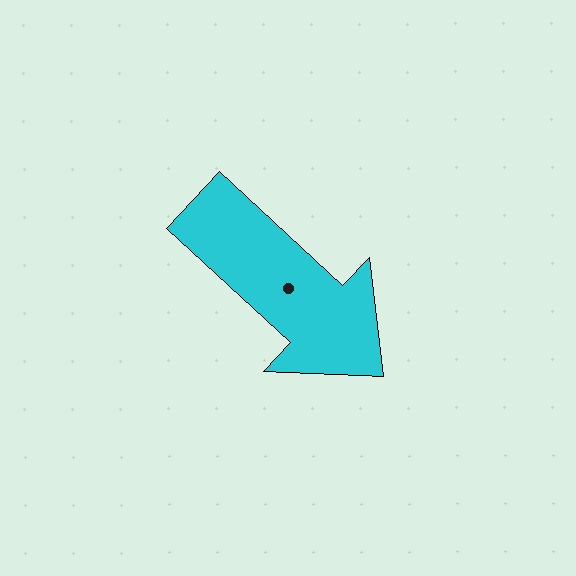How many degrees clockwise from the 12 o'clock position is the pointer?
Approximately 133 degrees.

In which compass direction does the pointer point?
Southeast.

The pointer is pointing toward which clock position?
Roughly 4 o'clock.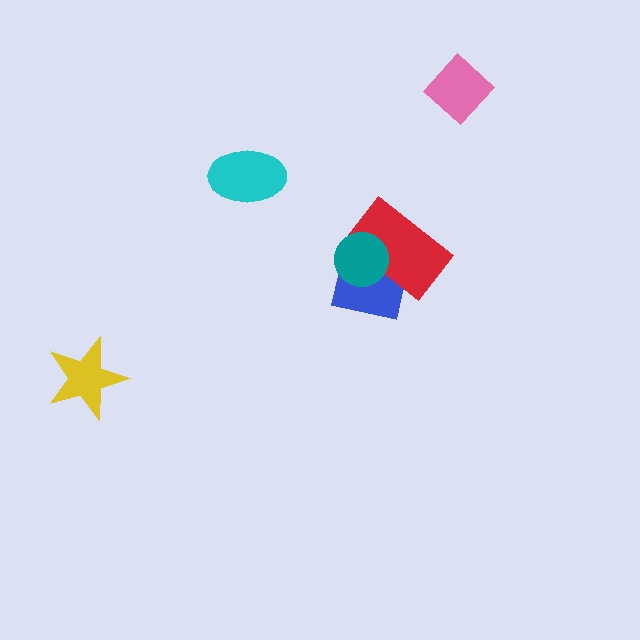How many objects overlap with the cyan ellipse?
0 objects overlap with the cyan ellipse.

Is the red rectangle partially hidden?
Yes, it is partially covered by another shape.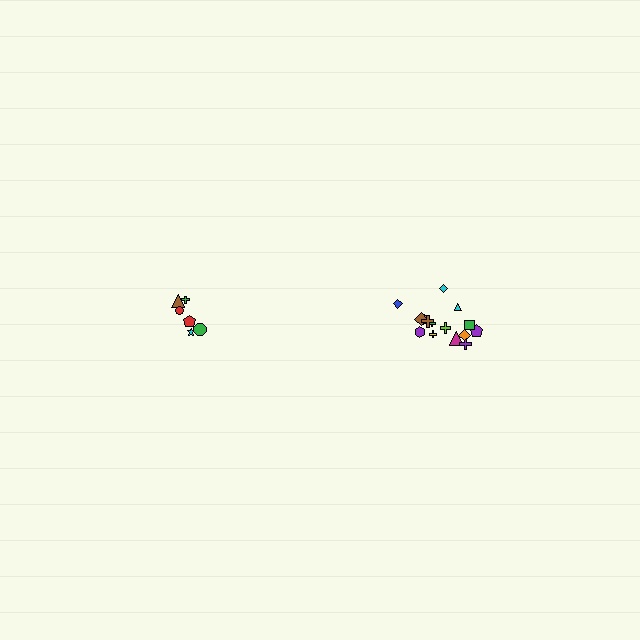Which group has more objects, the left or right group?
The right group.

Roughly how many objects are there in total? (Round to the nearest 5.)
Roughly 20 objects in total.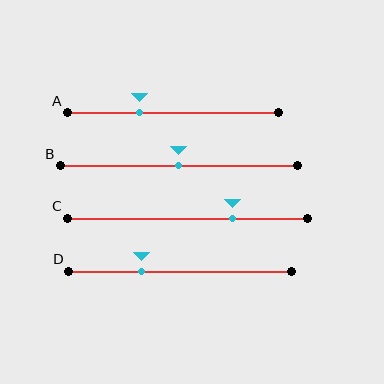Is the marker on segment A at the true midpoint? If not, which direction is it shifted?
No, the marker on segment A is shifted to the left by about 16% of the segment length.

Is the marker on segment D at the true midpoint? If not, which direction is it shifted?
No, the marker on segment D is shifted to the left by about 17% of the segment length.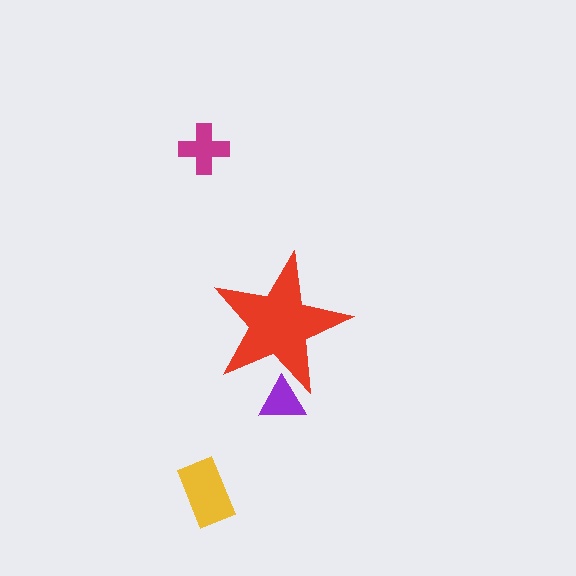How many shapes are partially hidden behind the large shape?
1 shape is partially hidden.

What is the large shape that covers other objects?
A red star.